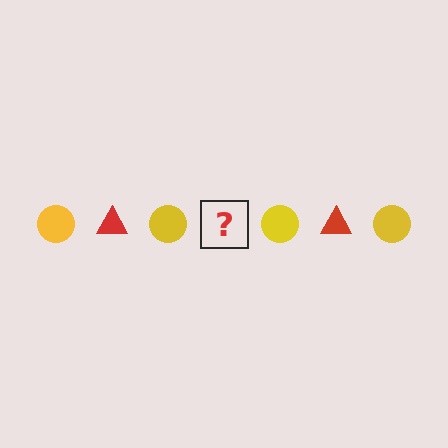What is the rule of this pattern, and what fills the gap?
The rule is that the pattern alternates between yellow circle and red triangle. The gap should be filled with a red triangle.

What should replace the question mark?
The question mark should be replaced with a red triangle.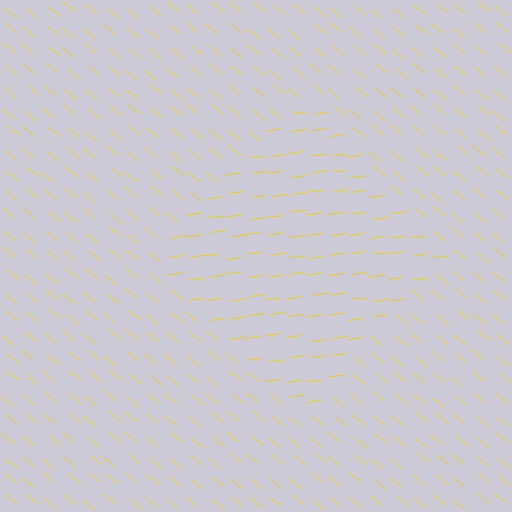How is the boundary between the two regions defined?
The boundary is defined purely by a change in line orientation (approximately 45 degrees difference). All lines are the same color and thickness.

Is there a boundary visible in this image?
Yes, there is a texture boundary formed by a change in line orientation.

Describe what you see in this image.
The image is filled with small yellow line segments. A diamond region in the image has lines oriented differently from the surrounding lines, creating a visible texture boundary.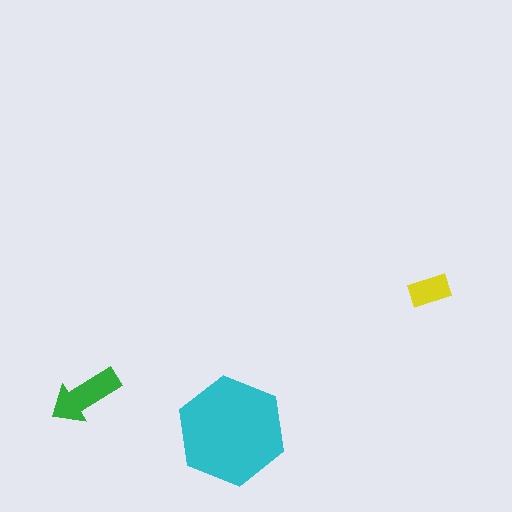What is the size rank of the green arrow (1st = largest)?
2nd.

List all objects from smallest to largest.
The yellow rectangle, the green arrow, the cyan hexagon.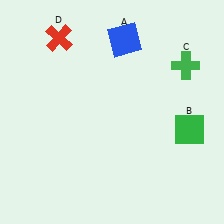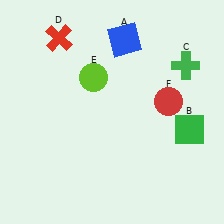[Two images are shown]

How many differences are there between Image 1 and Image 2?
There are 2 differences between the two images.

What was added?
A lime circle (E), a red circle (F) were added in Image 2.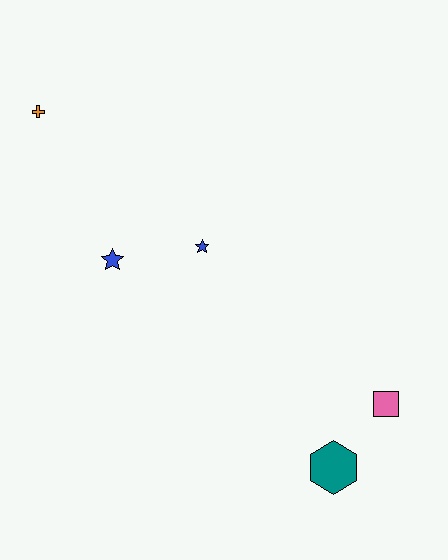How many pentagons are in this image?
There are no pentagons.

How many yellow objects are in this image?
There are no yellow objects.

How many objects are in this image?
There are 5 objects.